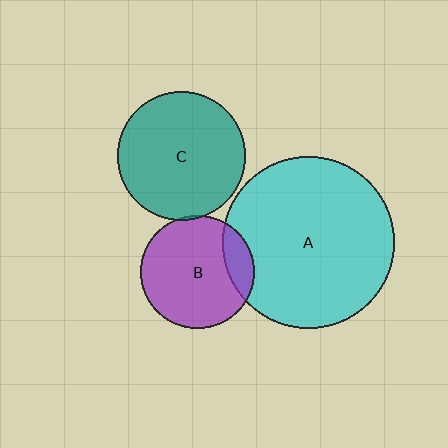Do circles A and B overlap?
Yes.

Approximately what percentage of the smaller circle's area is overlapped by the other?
Approximately 15%.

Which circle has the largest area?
Circle A (cyan).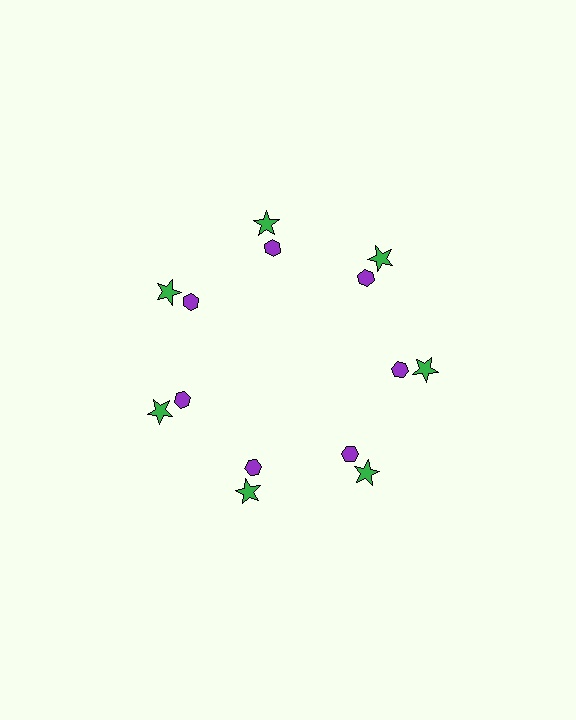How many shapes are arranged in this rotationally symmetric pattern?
There are 14 shapes, arranged in 7 groups of 2.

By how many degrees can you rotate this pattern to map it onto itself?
The pattern maps onto itself every 51 degrees of rotation.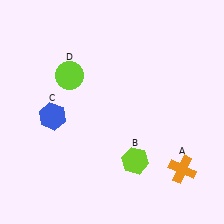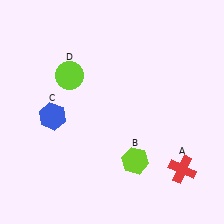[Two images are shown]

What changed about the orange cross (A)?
In Image 1, A is orange. In Image 2, it changed to red.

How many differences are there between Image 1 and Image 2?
There is 1 difference between the two images.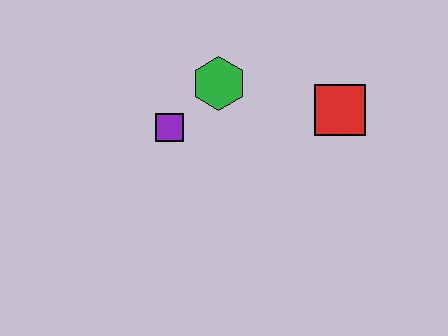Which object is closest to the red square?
The green hexagon is closest to the red square.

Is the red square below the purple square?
No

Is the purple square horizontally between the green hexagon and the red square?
No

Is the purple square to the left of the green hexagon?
Yes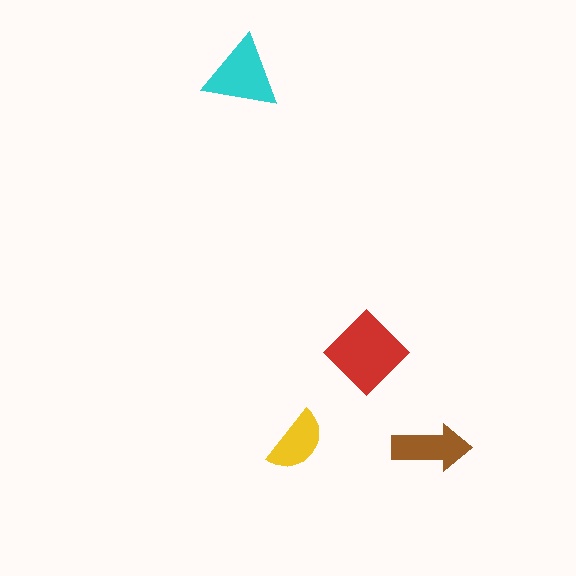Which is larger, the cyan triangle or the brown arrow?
The cyan triangle.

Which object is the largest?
The red diamond.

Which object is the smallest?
The yellow semicircle.